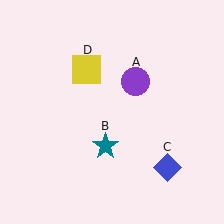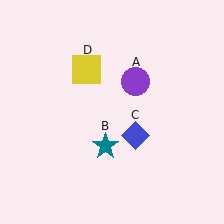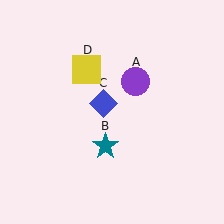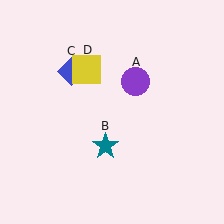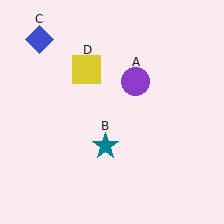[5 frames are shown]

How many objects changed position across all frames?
1 object changed position: blue diamond (object C).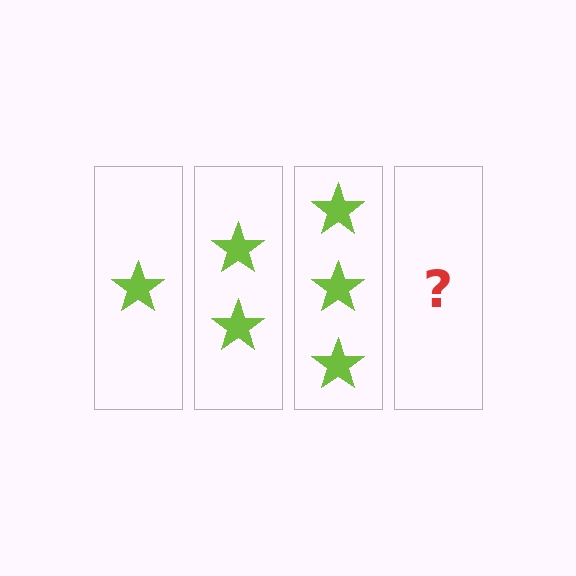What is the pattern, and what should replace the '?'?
The pattern is that each step adds one more star. The '?' should be 4 stars.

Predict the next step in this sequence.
The next step is 4 stars.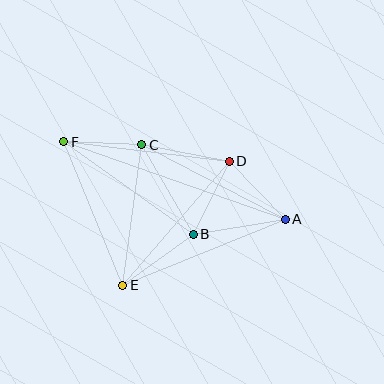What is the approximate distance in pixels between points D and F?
The distance between D and F is approximately 167 pixels.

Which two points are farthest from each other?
Points A and F are farthest from each other.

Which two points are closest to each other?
Points C and F are closest to each other.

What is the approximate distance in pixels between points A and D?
The distance between A and D is approximately 81 pixels.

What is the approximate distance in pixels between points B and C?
The distance between B and C is approximately 104 pixels.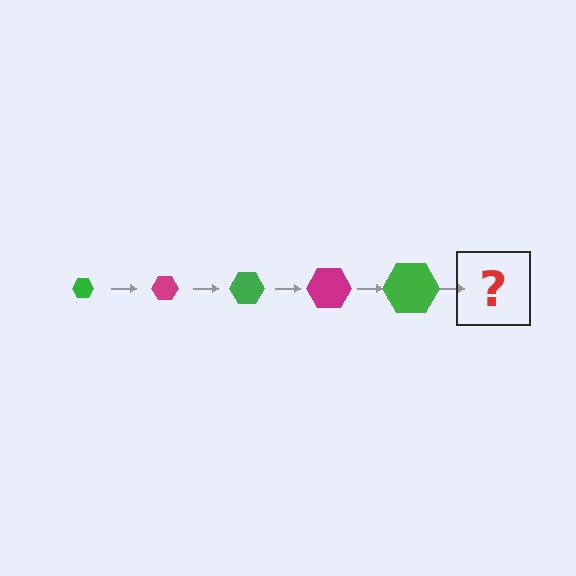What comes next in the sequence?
The next element should be a magenta hexagon, larger than the previous one.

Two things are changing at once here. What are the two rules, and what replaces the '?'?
The two rules are that the hexagon grows larger each step and the color cycles through green and magenta. The '?' should be a magenta hexagon, larger than the previous one.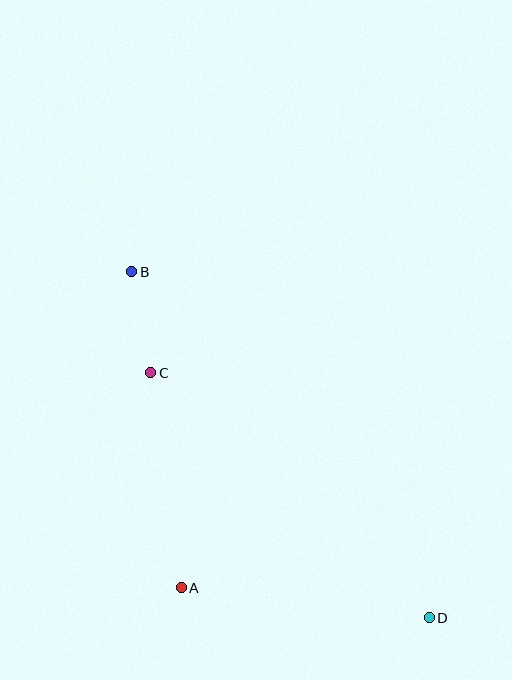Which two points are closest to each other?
Points B and C are closest to each other.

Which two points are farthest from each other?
Points B and D are farthest from each other.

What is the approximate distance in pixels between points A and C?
The distance between A and C is approximately 217 pixels.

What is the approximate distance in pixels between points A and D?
The distance between A and D is approximately 250 pixels.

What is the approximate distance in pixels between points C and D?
The distance between C and D is approximately 371 pixels.